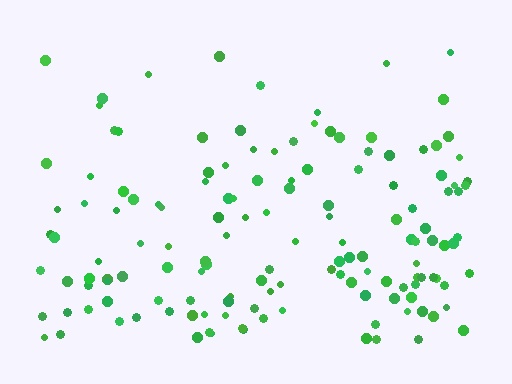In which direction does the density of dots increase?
From top to bottom, with the bottom side densest.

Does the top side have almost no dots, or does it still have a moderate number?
Still a moderate number, just noticeably fewer than the bottom.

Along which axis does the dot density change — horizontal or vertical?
Vertical.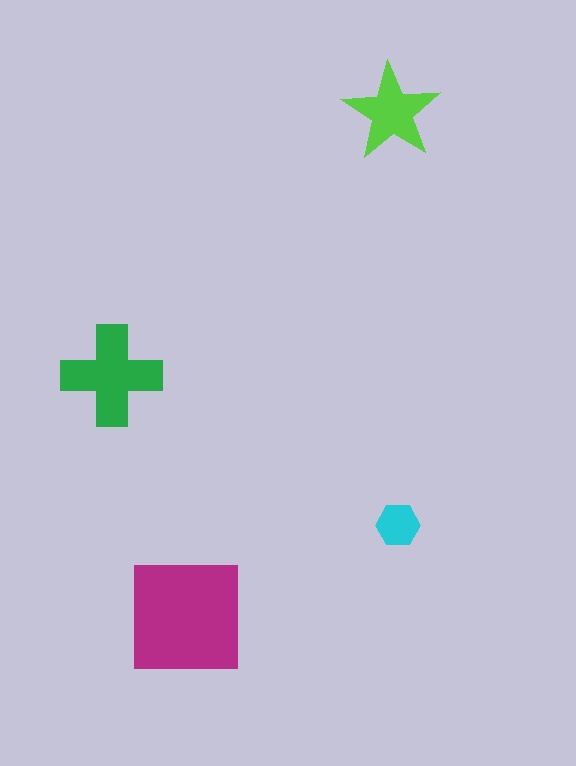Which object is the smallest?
The cyan hexagon.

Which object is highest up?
The lime star is topmost.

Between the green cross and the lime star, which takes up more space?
The green cross.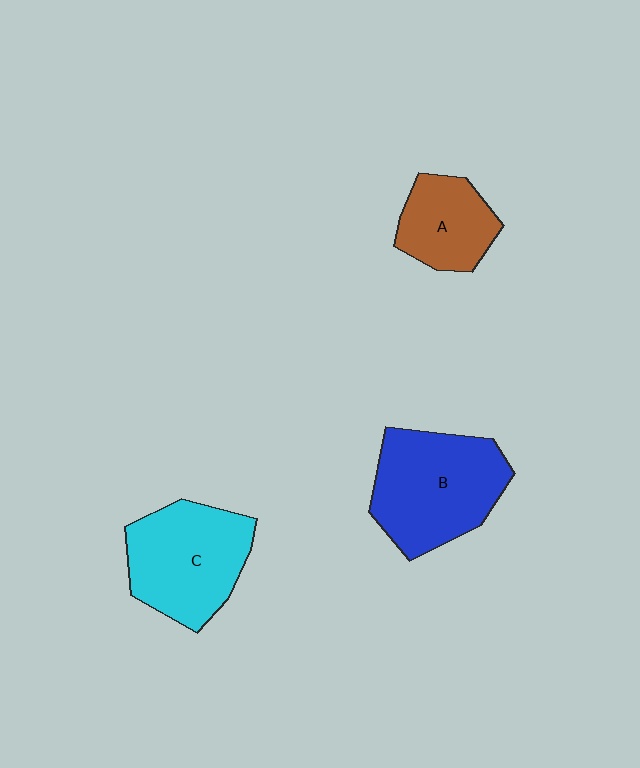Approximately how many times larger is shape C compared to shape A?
Approximately 1.6 times.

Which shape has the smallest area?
Shape A (brown).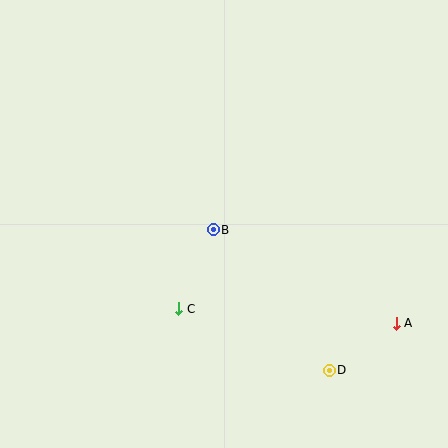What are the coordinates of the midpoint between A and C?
The midpoint between A and C is at (287, 316).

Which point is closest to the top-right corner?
Point A is closest to the top-right corner.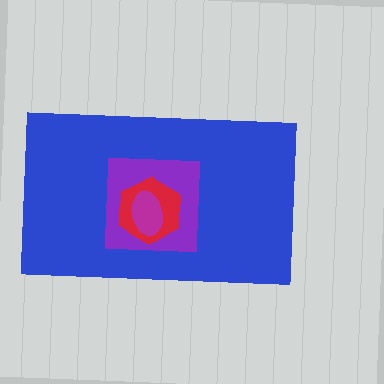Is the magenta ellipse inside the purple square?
Yes.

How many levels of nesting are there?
4.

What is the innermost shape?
The magenta ellipse.